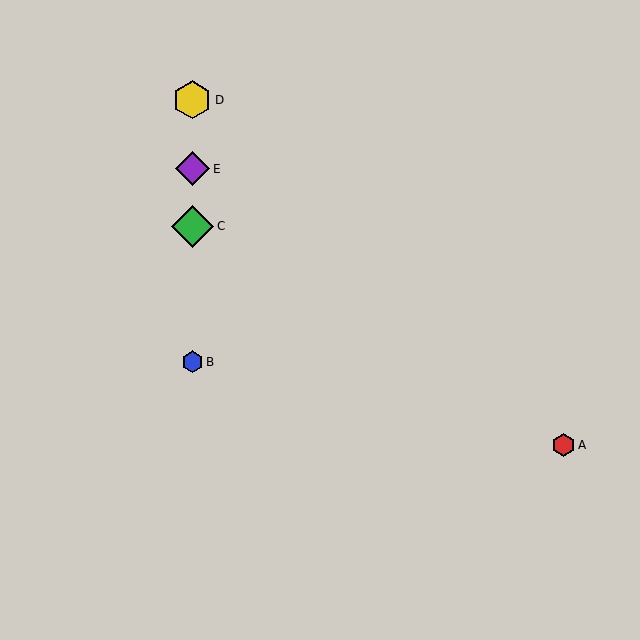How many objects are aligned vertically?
4 objects (B, C, D, E) are aligned vertically.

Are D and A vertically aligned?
No, D is at x≈192 and A is at x≈563.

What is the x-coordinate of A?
Object A is at x≈563.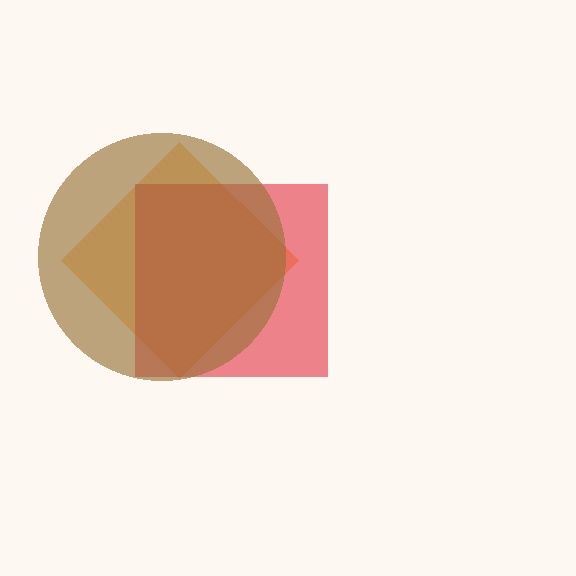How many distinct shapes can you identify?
There are 3 distinct shapes: an orange diamond, a red square, a brown circle.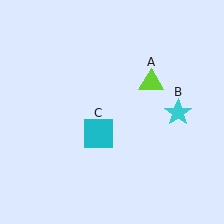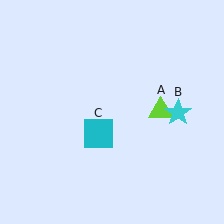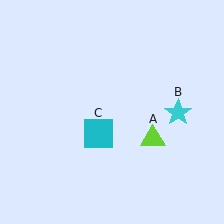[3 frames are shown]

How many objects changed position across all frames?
1 object changed position: lime triangle (object A).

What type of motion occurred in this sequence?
The lime triangle (object A) rotated clockwise around the center of the scene.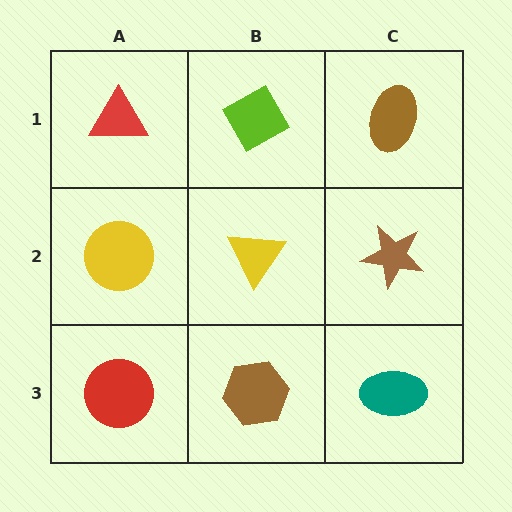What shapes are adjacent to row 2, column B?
A lime diamond (row 1, column B), a brown hexagon (row 3, column B), a yellow circle (row 2, column A), a brown star (row 2, column C).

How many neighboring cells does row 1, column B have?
3.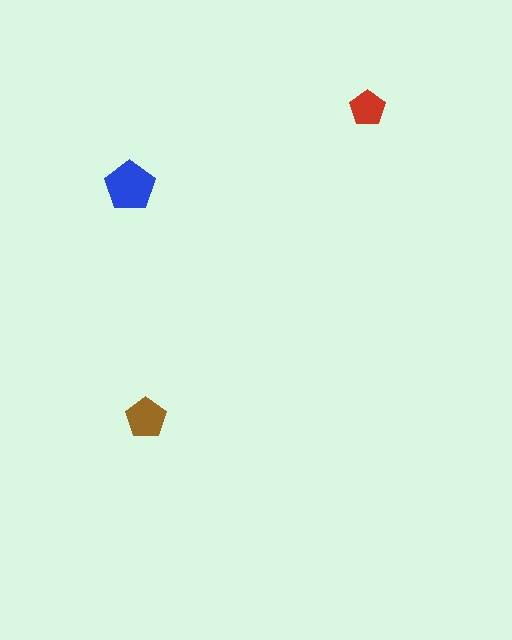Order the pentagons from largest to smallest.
the blue one, the brown one, the red one.